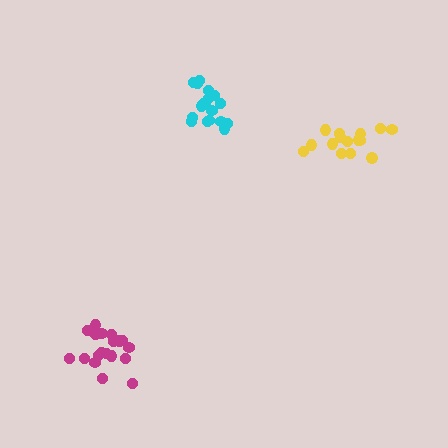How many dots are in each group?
Group 1: 20 dots, Group 2: 17 dots, Group 3: 16 dots (53 total).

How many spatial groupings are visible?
There are 3 spatial groupings.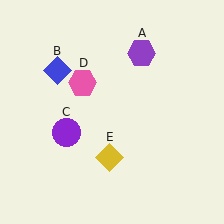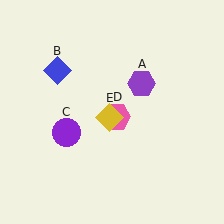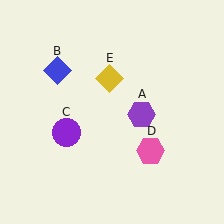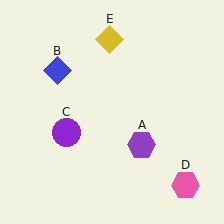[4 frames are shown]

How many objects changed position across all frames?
3 objects changed position: purple hexagon (object A), pink hexagon (object D), yellow diamond (object E).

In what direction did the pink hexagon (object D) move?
The pink hexagon (object D) moved down and to the right.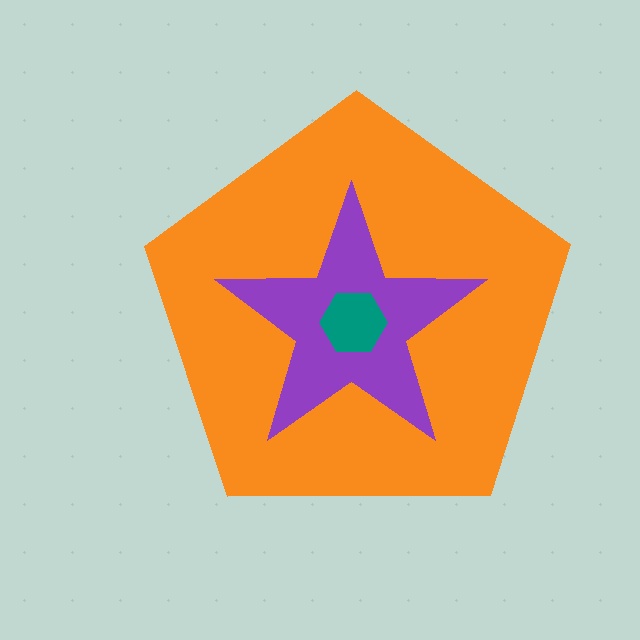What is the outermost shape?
The orange pentagon.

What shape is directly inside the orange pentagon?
The purple star.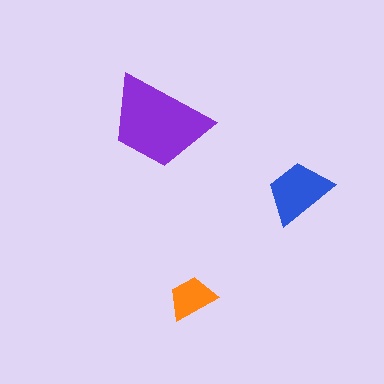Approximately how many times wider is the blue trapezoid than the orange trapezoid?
About 1.5 times wider.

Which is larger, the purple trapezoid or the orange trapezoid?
The purple one.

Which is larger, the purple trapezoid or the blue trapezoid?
The purple one.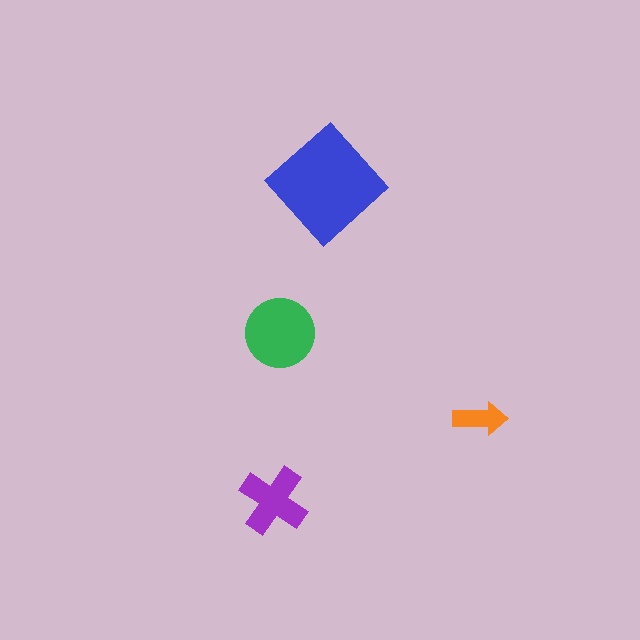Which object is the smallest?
The orange arrow.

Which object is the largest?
The blue diamond.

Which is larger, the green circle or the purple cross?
The green circle.